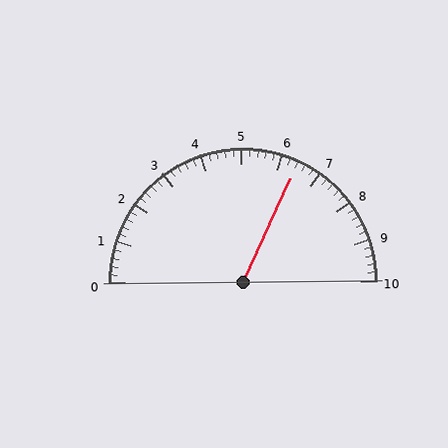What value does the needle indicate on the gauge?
The needle indicates approximately 6.4.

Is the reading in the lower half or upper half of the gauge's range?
The reading is in the upper half of the range (0 to 10).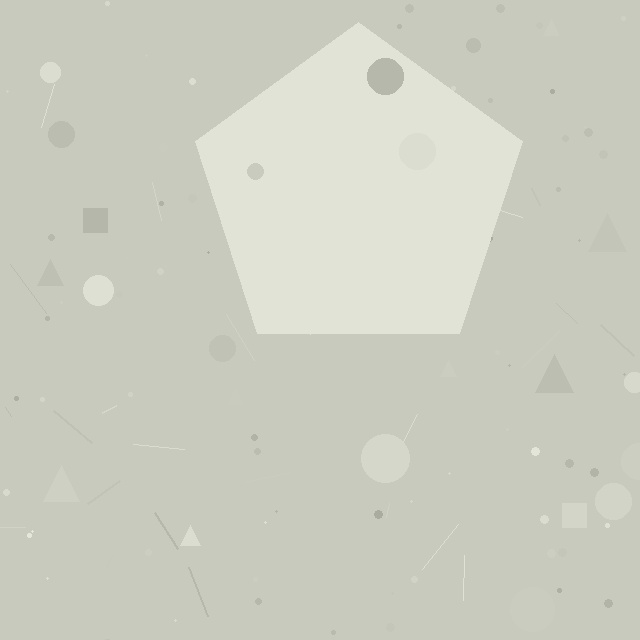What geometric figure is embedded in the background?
A pentagon is embedded in the background.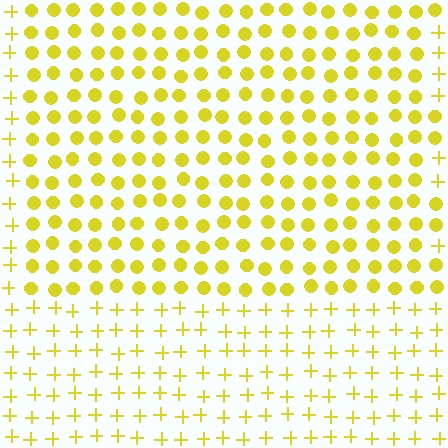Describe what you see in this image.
The image is filled with small yellow elements arranged in a uniform grid. A rectangle-shaped region contains circles, while the surrounding area contains plus signs. The boundary is defined purely by the change in element shape.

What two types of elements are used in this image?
The image uses circles inside the rectangle region and plus signs outside it.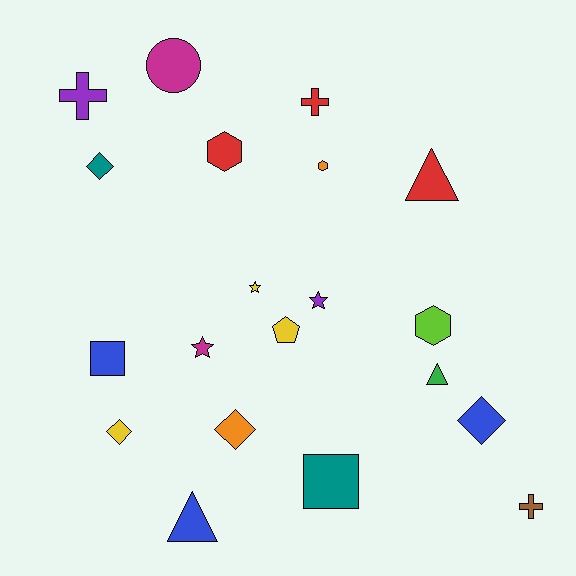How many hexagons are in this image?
There are 3 hexagons.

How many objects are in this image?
There are 20 objects.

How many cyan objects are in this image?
There are no cyan objects.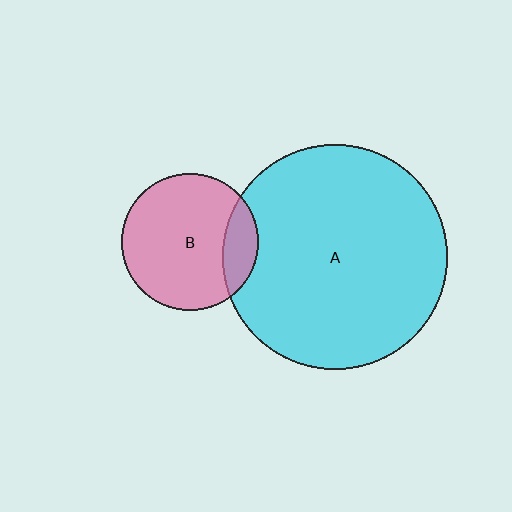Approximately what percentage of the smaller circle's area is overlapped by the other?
Approximately 15%.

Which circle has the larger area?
Circle A (cyan).